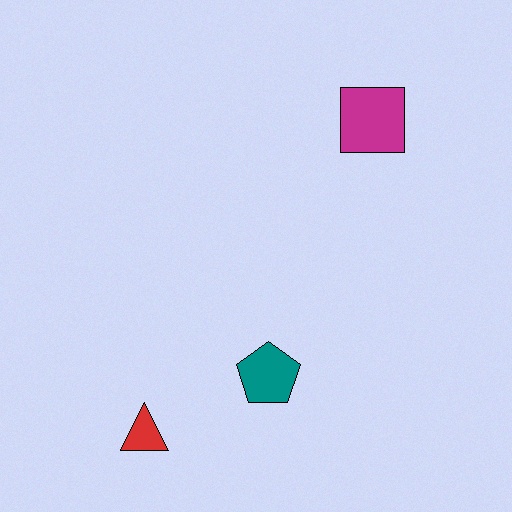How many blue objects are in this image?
There are no blue objects.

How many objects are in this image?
There are 3 objects.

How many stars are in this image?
There are no stars.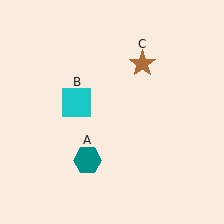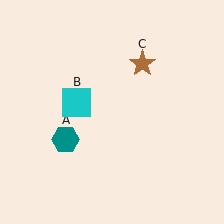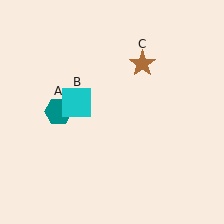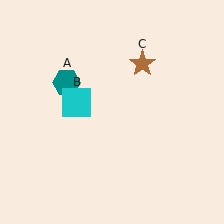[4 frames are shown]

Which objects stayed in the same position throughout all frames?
Cyan square (object B) and brown star (object C) remained stationary.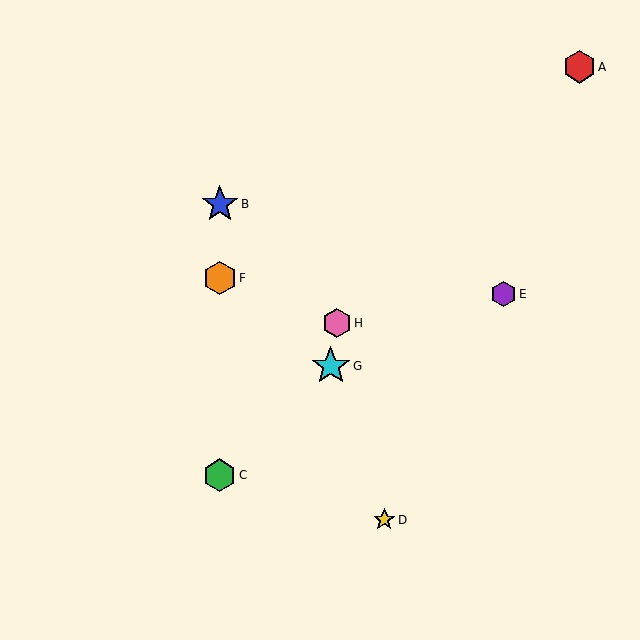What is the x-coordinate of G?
Object G is at x≈331.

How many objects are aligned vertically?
3 objects (B, C, F) are aligned vertically.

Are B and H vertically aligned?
No, B is at x≈220 and H is at x≈337.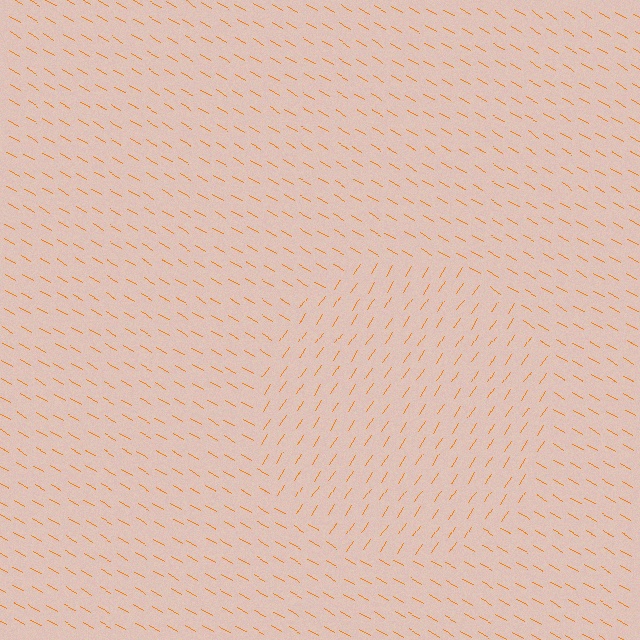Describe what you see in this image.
The image is filled with small orange line segments. A circle region in the image has lines oriented differently from the surrounding lines, creating a visible texture boundary.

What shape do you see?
I see a circle.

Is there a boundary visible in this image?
Yes, there is a texture boundary formed by a change in line orientation.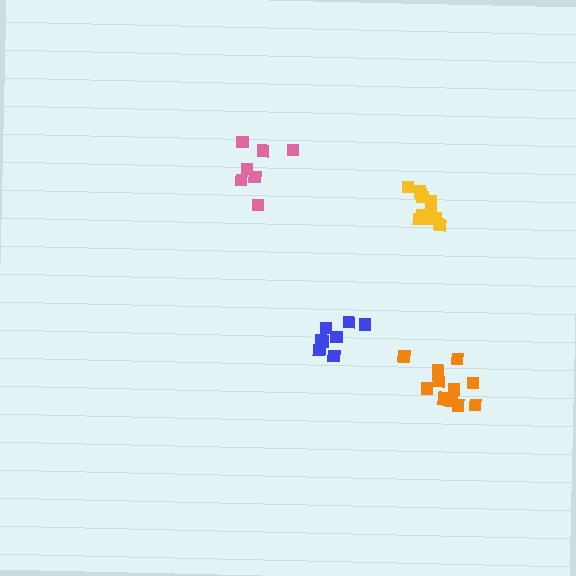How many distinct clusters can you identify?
There are 4 distinct clusters.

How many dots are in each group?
Group 1: 9 dots, Group 2: 7 dots, Group 3: 12 dots, Group 4: 13 dots (41 total).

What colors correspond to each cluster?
The clusters are colored: blue, pink, yellow, orange.